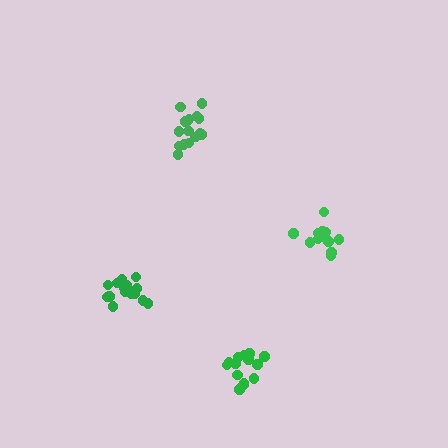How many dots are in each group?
Group 1: 16 dots, Group 2: 12 dots, Group 3: 16 dots, Group 4: 18 dots (62 total).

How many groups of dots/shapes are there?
There are 4 groups.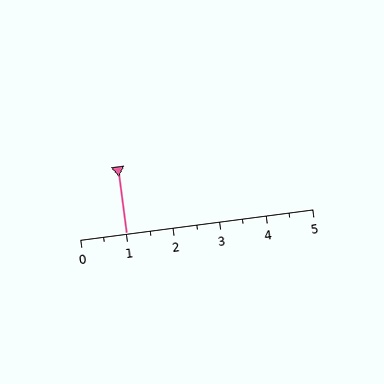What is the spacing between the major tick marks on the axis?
The major ticks are spaced 1 apart.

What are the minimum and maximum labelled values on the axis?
The axis runs from 0 to 5.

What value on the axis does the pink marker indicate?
The marker indicates approximately 1.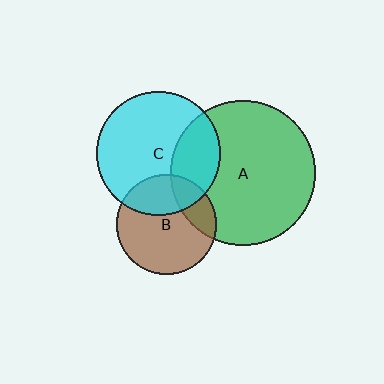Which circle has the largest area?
Circle A (green).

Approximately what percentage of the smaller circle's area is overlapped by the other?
Approximately 30%.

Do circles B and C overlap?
Yes.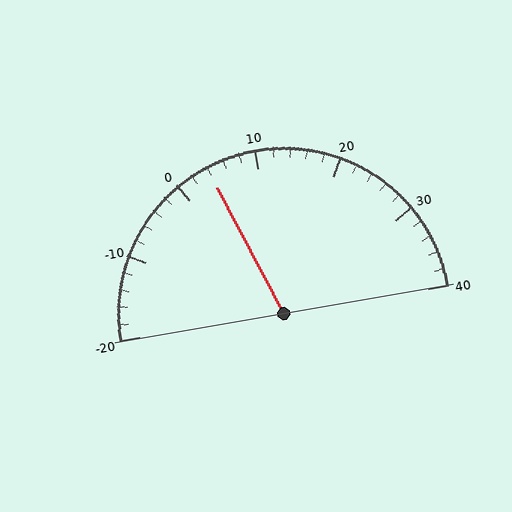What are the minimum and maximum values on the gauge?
The gauge ranges from -20 to 40.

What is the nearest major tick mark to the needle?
The nearest major tick mark is 0.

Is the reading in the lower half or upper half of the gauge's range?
The reading is in the lower half of the range (-20 to 40).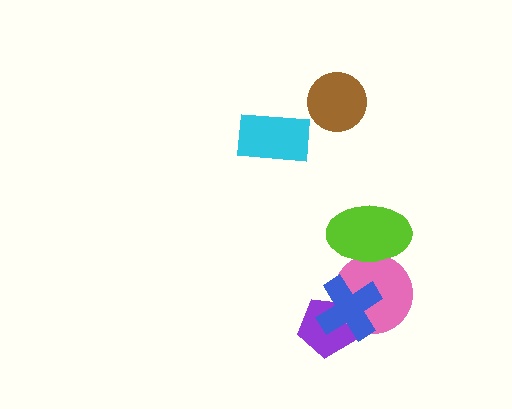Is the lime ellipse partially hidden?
No, no other shape covers it.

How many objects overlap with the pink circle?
3 objects overlap with the pink circle.